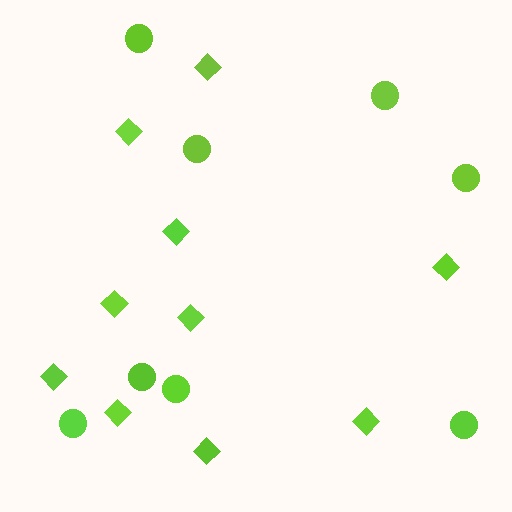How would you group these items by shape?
There are 2 groups: one group of diamonds (10) and one group of circles (8).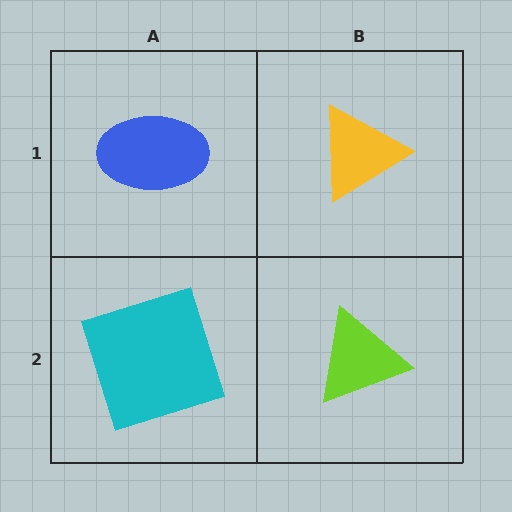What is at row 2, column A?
A cyan square.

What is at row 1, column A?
A blue ellipse.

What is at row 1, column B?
A yellow triangle.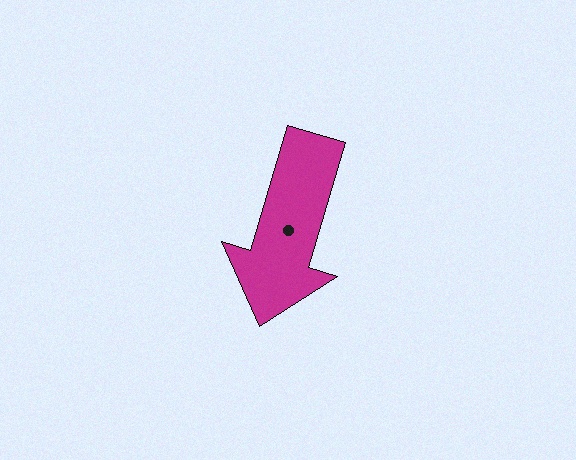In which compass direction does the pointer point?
South.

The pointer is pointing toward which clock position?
Roughly 7 o'clock.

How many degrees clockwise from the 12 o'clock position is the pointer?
Approximately 197 degrees.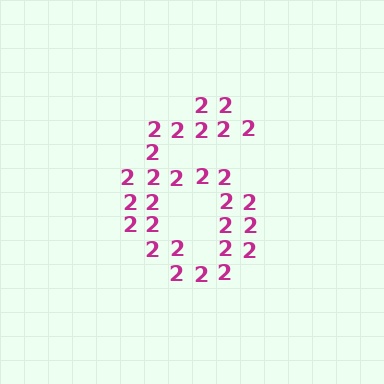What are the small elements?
The small elements are digit 2's.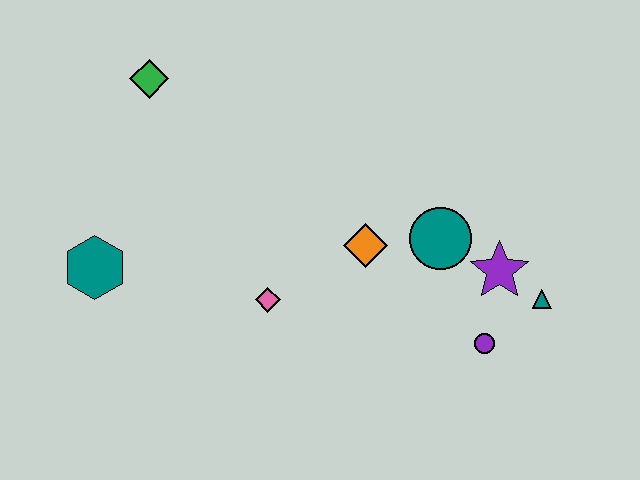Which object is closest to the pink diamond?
The orange diamond is closest to the pink diamond.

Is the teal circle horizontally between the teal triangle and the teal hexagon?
Yes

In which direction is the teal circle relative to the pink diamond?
The teal circle is to the right of the pink diamond.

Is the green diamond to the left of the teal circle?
Yes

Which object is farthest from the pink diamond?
The teal triangle is farthest from the pink diamond.